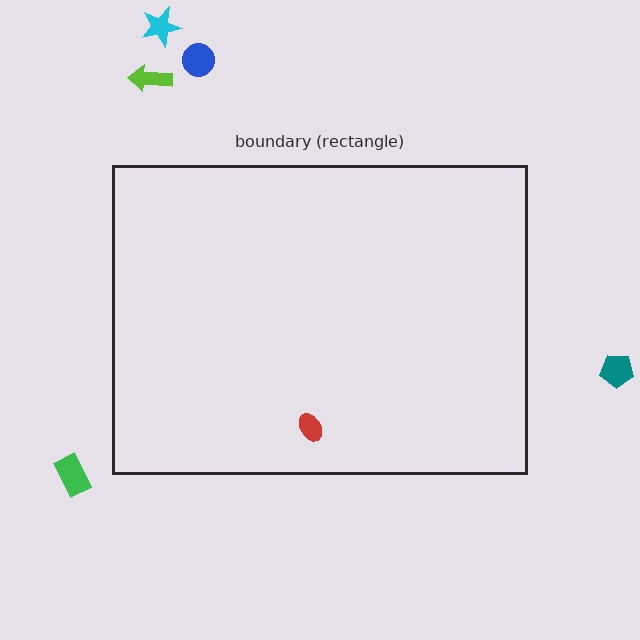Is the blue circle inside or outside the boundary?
Outside.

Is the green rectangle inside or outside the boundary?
Outside.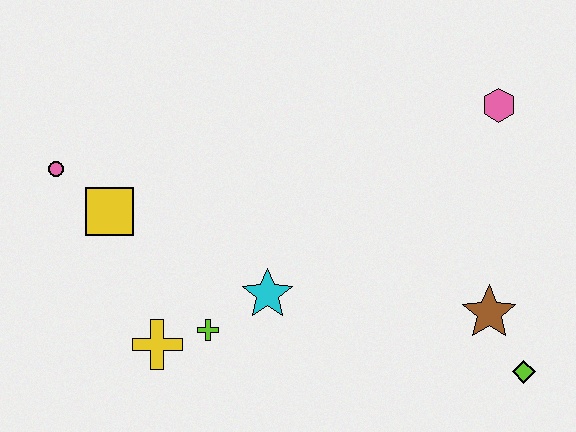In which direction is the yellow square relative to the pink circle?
The yellow square is to the right of the pink circle.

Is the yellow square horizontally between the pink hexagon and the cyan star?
No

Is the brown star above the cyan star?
No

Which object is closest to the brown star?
The lime diamond is closest to the brown star.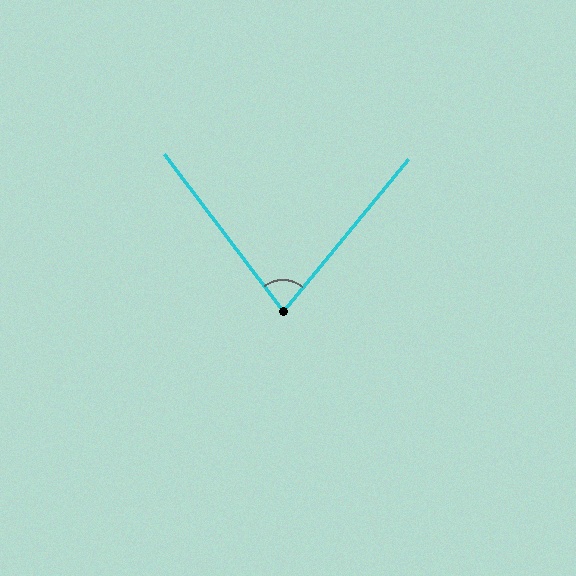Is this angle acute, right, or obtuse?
It is acute.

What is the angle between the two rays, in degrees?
Approximately 77 degrees.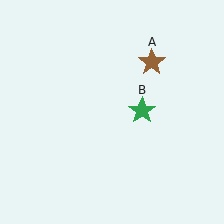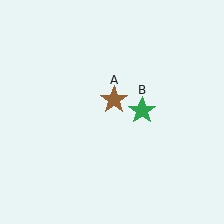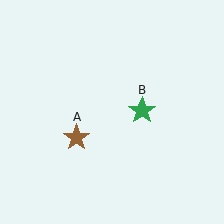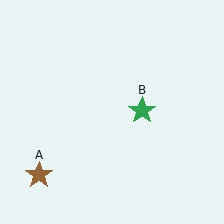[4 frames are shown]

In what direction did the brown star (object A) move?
The brown star (object A) moved down and to the left.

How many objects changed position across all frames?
1 object changed position: brown star (object A).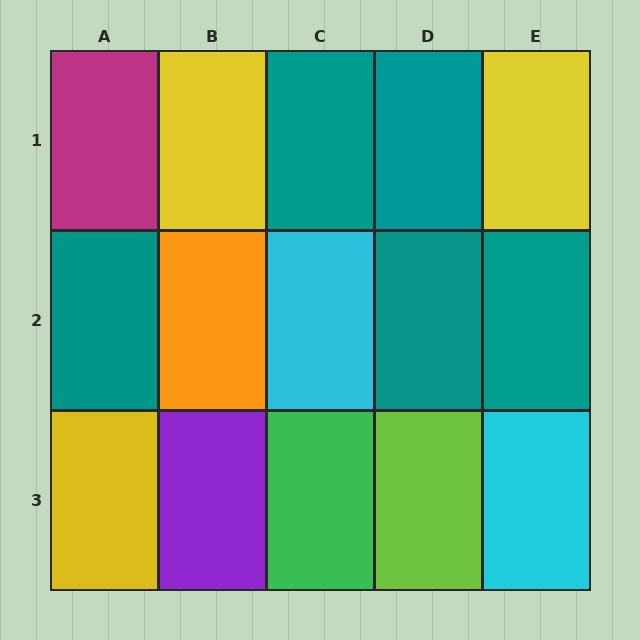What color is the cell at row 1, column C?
Teal.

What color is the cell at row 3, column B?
Purple.